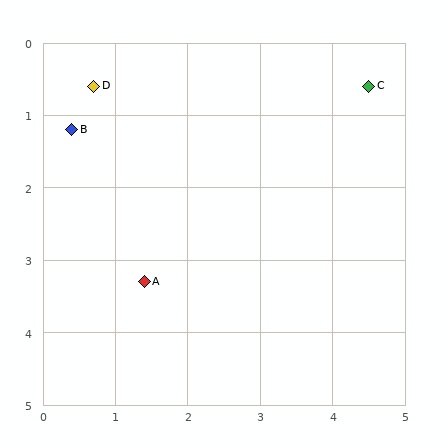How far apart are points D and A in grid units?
Points D and A are about 2.8 grid units apart.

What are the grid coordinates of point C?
Point C is at approximately (4.5, 0.6).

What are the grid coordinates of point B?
Point B is at approximately (0.4, 1.2).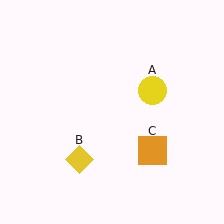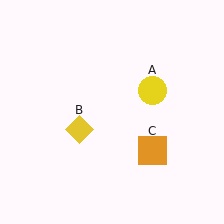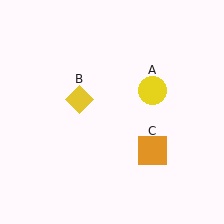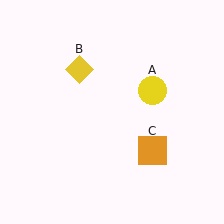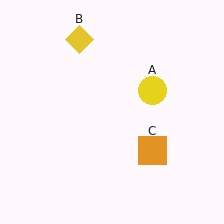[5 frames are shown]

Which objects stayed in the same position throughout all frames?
Yellow circle (object A) and orange square (object C) remained stationary.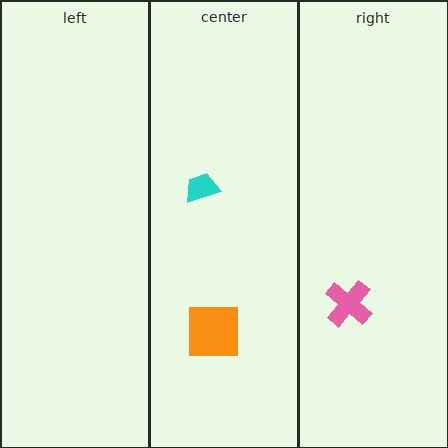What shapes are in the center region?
The orange square, the cyan trapezoid.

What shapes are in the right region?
The pink cross.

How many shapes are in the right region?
1.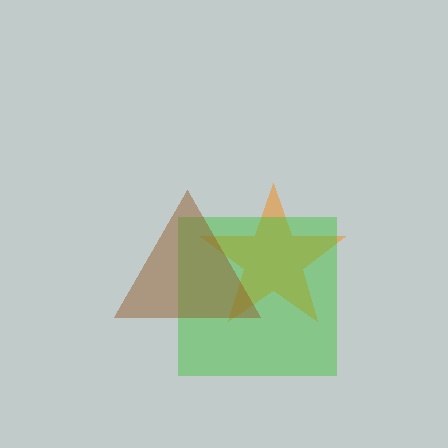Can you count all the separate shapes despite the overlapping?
Yes, there are 3 separate shapes.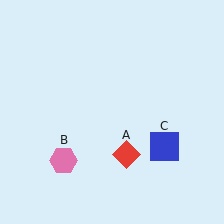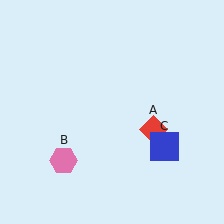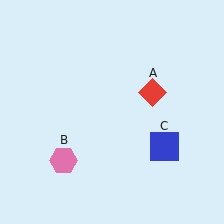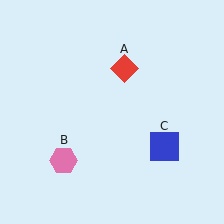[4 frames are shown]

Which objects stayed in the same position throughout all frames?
Pink hexagon (object B) and blue square (object C) remained stationary.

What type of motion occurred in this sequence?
The red diamond (object A) rotated counterclockwise around the center of the scene.